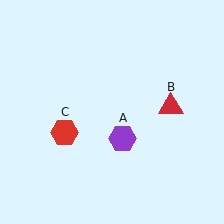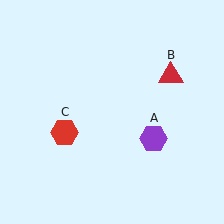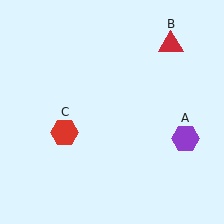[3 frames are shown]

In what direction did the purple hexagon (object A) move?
The purple hexagon (object A) moved right.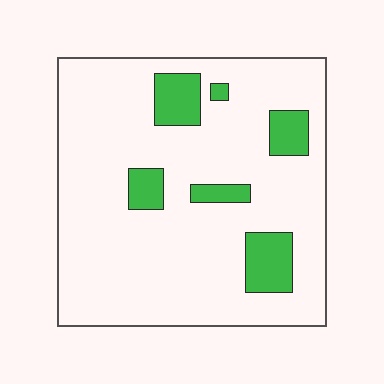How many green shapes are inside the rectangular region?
6.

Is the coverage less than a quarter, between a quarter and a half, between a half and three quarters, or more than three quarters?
Less than a quarter.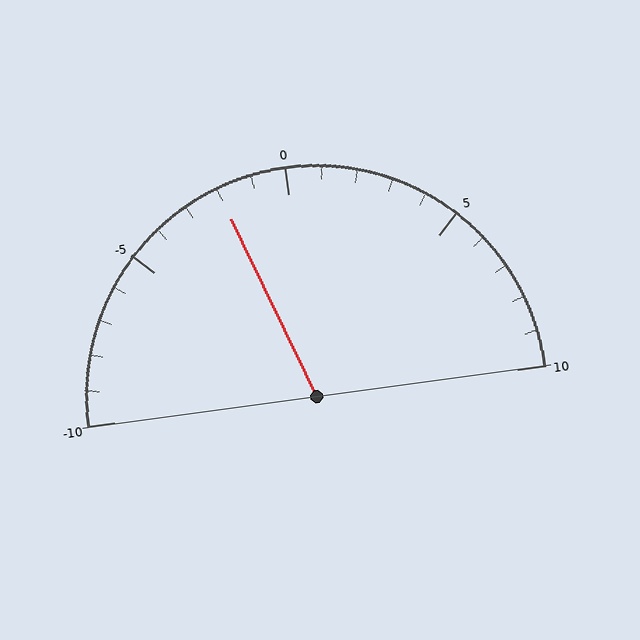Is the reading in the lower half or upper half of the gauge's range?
The reading is in the lower half of the range (-10 to 10).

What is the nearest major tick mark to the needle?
The nearest major tick mark is 0.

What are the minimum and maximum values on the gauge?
The gauge ranges from -10 to 10.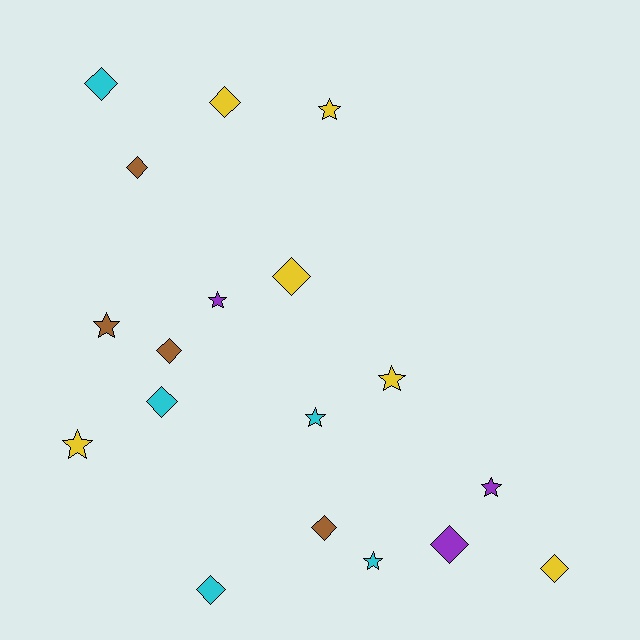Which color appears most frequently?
Yellow, with 6 objects.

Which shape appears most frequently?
Diamond, with 10 objects.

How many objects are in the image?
There are 18 objects.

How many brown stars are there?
There is 1 brown star.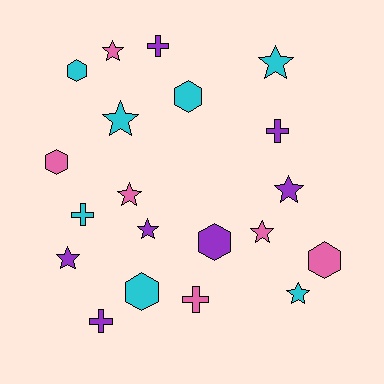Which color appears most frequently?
Cyan, with 7 objects.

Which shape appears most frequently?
Star, with 9 objects.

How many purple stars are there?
There are 3 purple stars.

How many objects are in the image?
There are 20 objects.